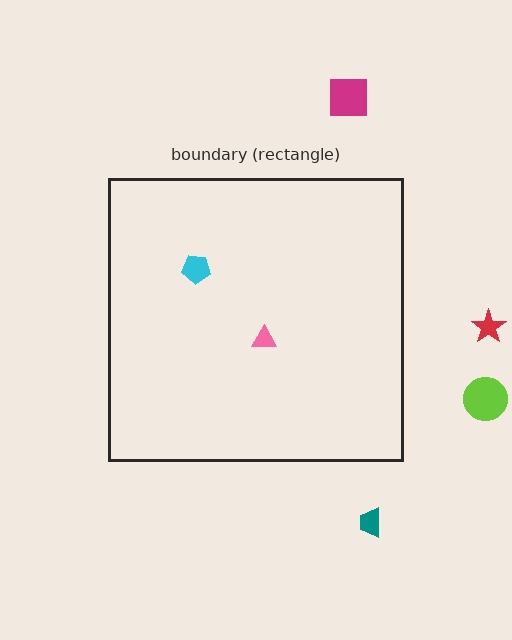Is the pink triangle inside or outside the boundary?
Inside.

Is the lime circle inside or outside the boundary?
Outside.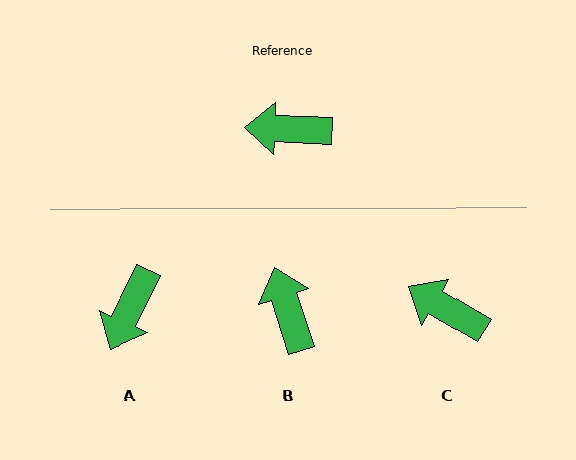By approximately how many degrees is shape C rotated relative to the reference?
Approximately 28 degrees clockwise.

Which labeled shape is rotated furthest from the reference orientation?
B, about 70 degrees away.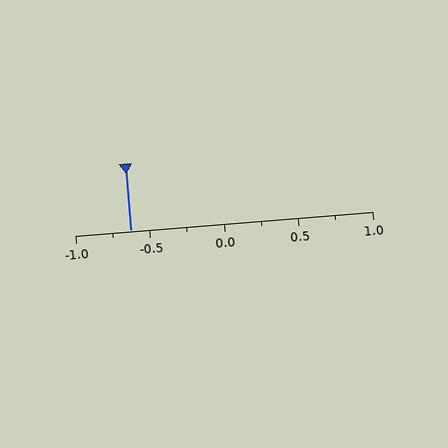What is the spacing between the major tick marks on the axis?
The major ticks are spaced 0.5 apart.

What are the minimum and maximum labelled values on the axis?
The axis runs from -1.0 to 1.0.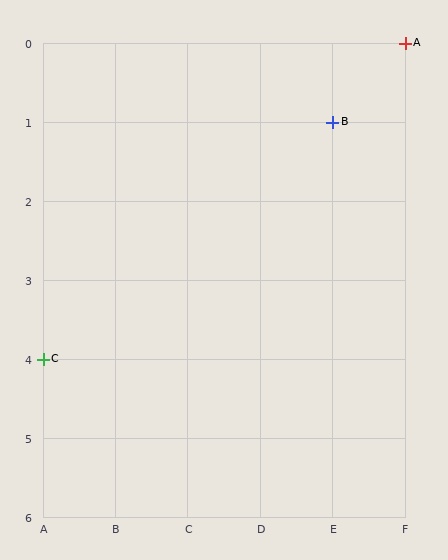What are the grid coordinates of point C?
Point C is at grid coordinates (A, 4).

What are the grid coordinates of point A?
Point A is at grid coordinates (F, 0).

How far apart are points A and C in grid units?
Points A and C are 5 columns and 4 rows apart (about 6.4 grid units diagonally).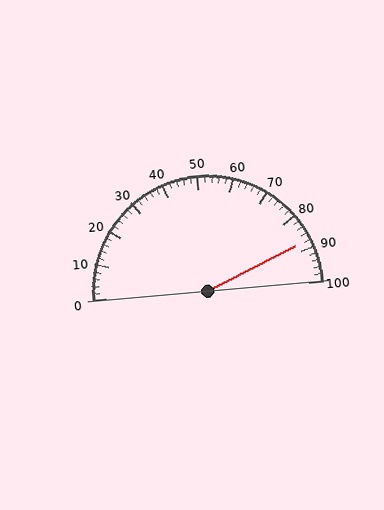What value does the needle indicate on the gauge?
The needle indicates approximately 88.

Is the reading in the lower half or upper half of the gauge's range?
The reading is in the upper half of the range (0 to 100).